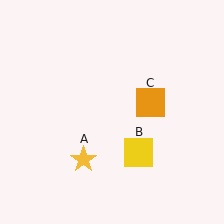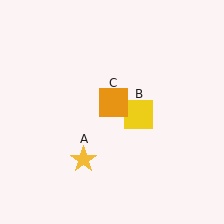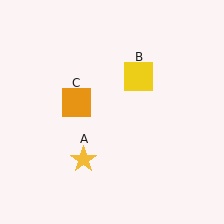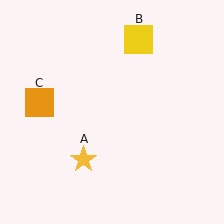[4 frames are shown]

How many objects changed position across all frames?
2 objects changed position: yellow square (object B), orange square (object C).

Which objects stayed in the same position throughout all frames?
Yellow star (object A) remained stationary.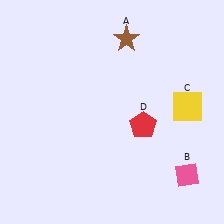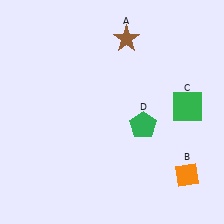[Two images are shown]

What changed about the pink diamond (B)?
In Image 1, B is pink. In Image 2, it changed to orange.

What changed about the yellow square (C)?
In Image 1, C is yellow. In Image 2, it changed to green.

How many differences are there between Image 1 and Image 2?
There are 3 differences between the two images.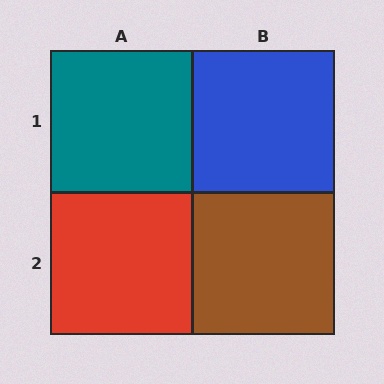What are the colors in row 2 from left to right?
Red, brown.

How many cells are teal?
1 cell is teal.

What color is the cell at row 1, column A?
Teal.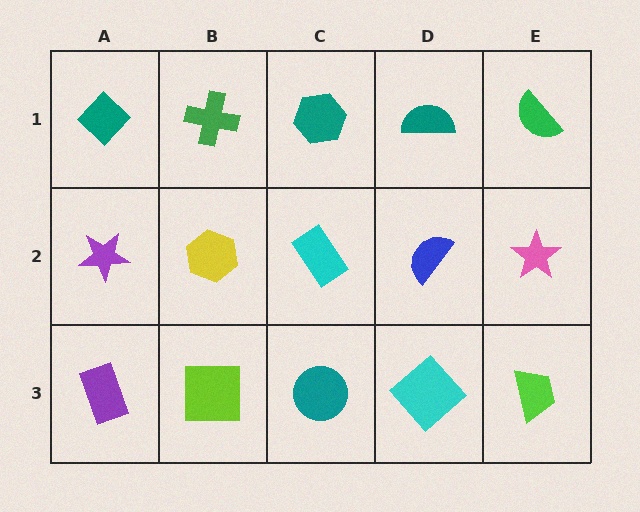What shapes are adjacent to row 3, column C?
A cyan rectangle (row 2, column C), a lime square (row 3, column B), a cyan diamond (row 3, column D).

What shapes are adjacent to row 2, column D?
A teal semicircle (row 1, column D), a cyan diamond (row 3, column D), a cyan rectangle (row 2, column C), a pink star (row 2, column E).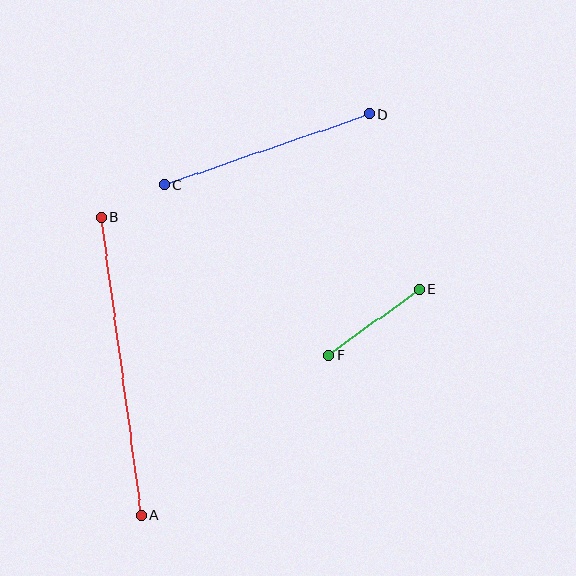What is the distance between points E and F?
The distance is approximately 112 pixels.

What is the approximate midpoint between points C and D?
The midpoint is at approximately (267, 149) pixels.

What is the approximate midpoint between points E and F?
The midpoint is at approximately (374, 322) pixels.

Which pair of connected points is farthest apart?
Points A and B are farthest apart.